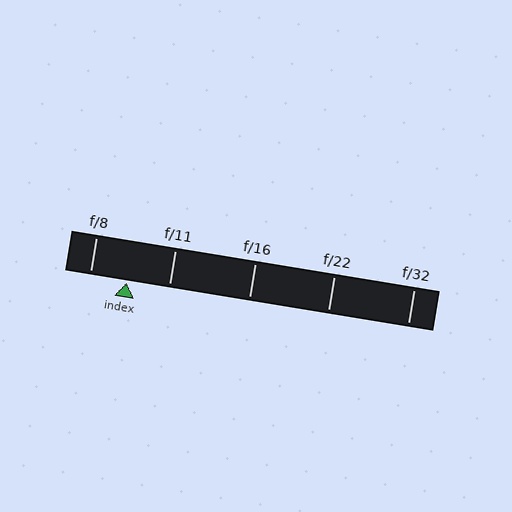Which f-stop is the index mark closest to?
The index mark is closest to f/8.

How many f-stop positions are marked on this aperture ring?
There are 5 f-stop positions marked.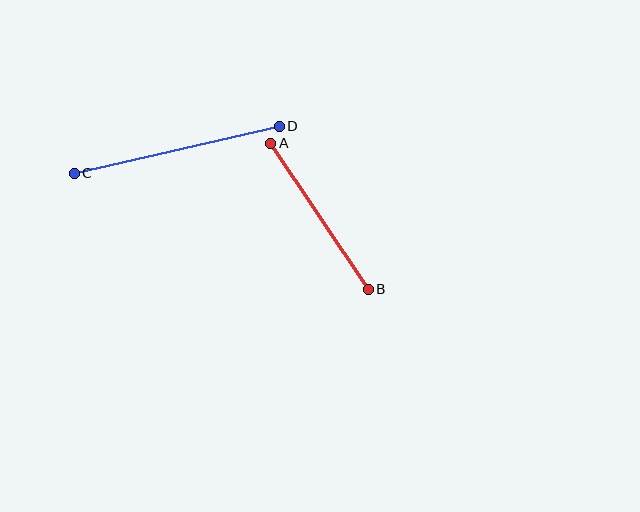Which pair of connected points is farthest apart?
Points C and D are farthest apart.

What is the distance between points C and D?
The distance is approximately 211 pixels.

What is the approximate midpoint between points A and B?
The midpoint is at approximately (320, 216) pixels.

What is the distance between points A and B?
The distance is approximately 176 pixels.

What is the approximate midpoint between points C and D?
The midpoint is at approximately (177, 150) pixels.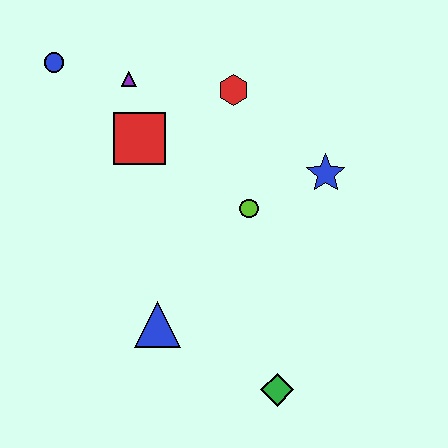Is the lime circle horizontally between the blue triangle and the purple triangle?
No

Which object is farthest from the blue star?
The blue circle is farthest from the blue star.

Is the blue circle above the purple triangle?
Yes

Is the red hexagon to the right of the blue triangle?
Yes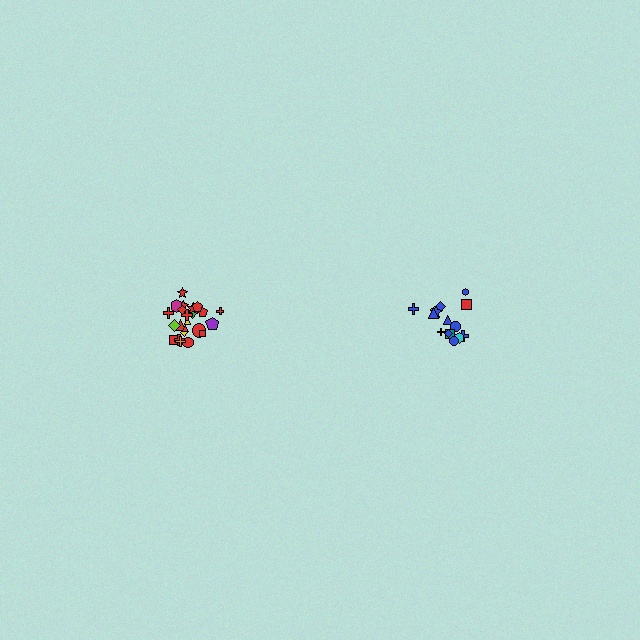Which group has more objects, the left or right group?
The left group.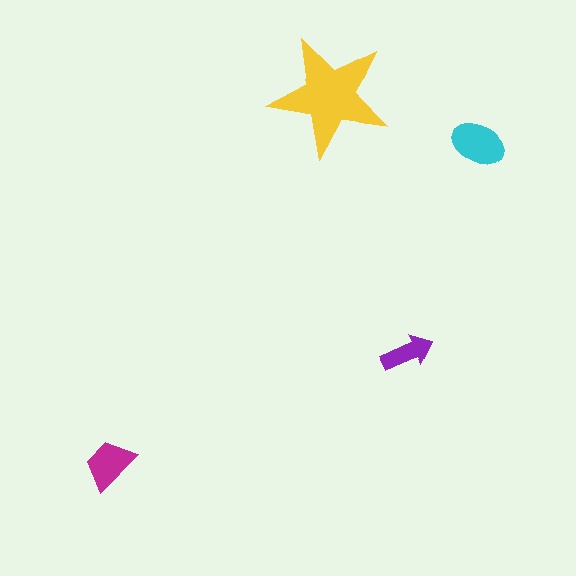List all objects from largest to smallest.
The yellow star, the cyan ellipse, the magenta trapezoid, the purple arrow.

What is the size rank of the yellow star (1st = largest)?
1st.